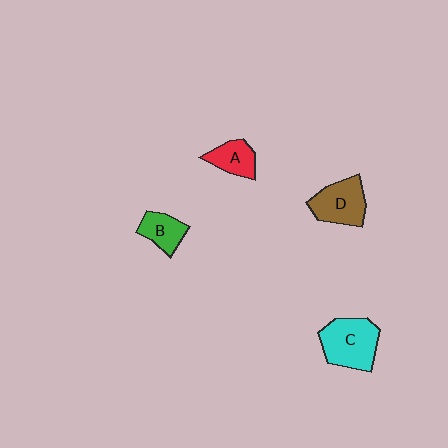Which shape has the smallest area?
Shape A (red).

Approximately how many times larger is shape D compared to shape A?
Approximately 1.5 times.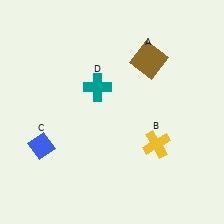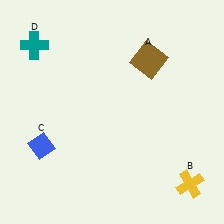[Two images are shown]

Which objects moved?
The objects that moved are: the yellow cross (B), the teal cross (D).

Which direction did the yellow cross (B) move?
The yellow cross (B) moved down.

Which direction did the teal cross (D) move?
The teal cross (D) moved left.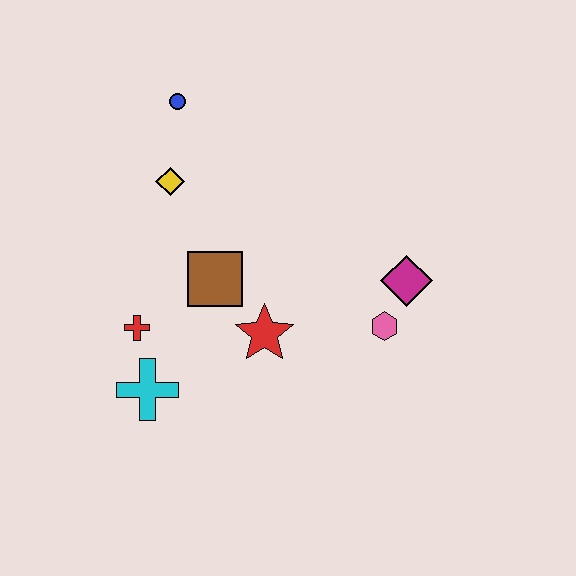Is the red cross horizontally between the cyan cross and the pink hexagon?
No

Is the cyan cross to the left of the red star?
Yes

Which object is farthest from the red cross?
The magenta diamond is farthest from the red cross.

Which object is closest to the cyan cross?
The red cross is closest to the cyan cross.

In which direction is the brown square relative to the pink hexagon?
The brown square is to the left of the pink hexagon.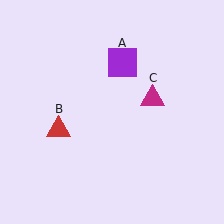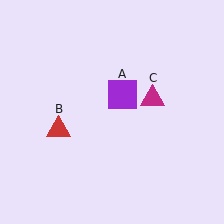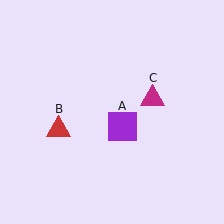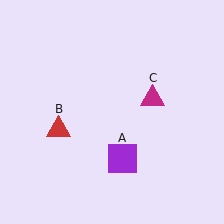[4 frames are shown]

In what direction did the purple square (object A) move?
The purple square (object A) moved down.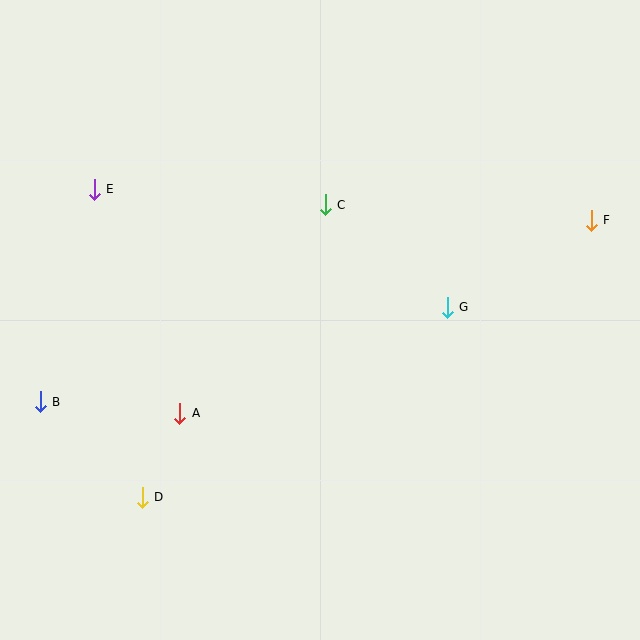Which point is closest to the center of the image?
Point C at (325, 205) is closest to the center.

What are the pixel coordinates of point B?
Point B is at (40, 402).